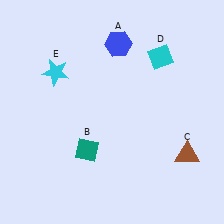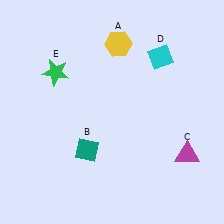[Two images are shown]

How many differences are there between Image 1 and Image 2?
There are 3 differences between the two images.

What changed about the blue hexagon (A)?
In Image 1, A is blue. In Image 2, it changed to yellow.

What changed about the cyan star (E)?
In Image 1, E is cyan. In Image 2, it changed to green.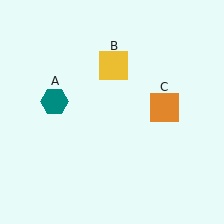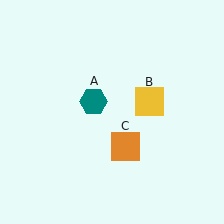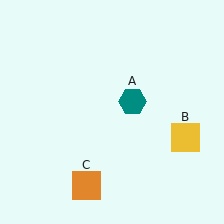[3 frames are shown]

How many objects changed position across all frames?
3 objects changed position: teal hexagon (object A), yellow square (object B), orange square (object C).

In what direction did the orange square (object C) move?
The orange square (object C) moved down and to the left.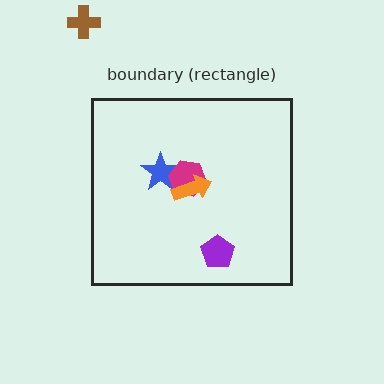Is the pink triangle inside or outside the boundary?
Inside.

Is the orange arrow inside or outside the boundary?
Inside.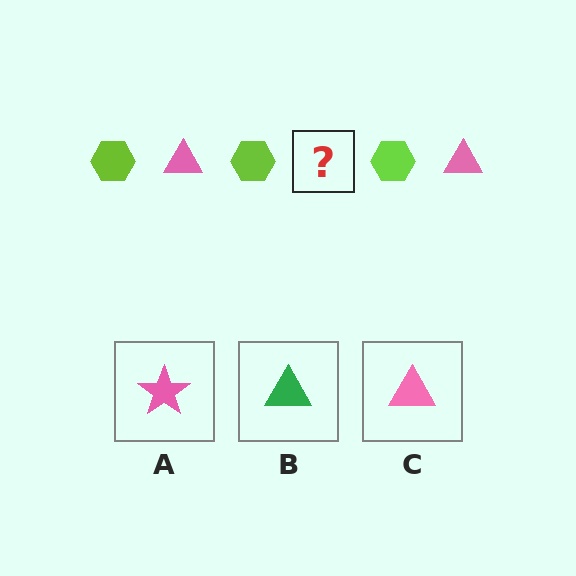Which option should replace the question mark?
Option C.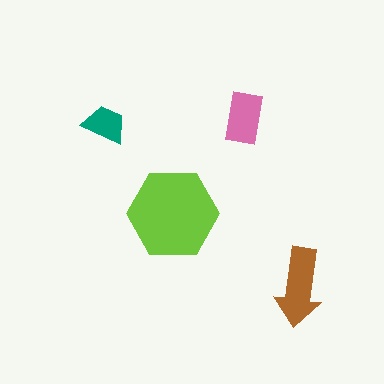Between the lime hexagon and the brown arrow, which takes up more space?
The lime hexagon.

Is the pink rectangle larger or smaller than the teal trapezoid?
Larger.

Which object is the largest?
The lime hexagon.